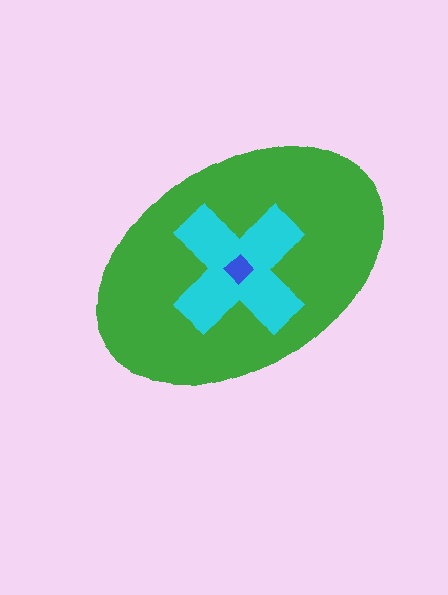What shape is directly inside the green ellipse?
The cyan cross.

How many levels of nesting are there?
3.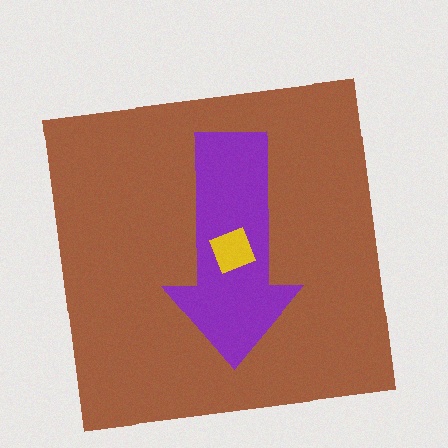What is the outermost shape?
The brown square.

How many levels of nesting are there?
3.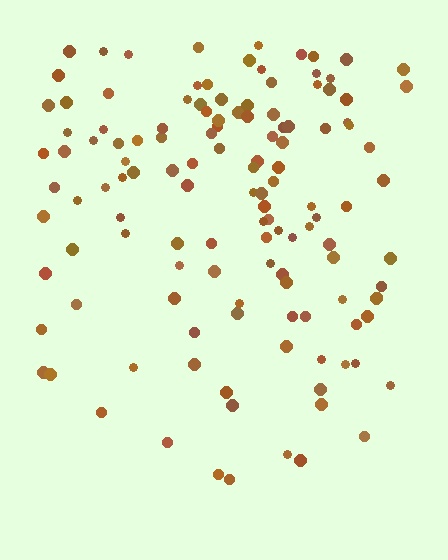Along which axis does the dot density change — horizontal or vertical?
Vertical.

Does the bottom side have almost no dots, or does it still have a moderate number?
Still a moderate number, just noticeably fewer than the top.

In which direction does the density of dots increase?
From bottom to top, with the top side densest.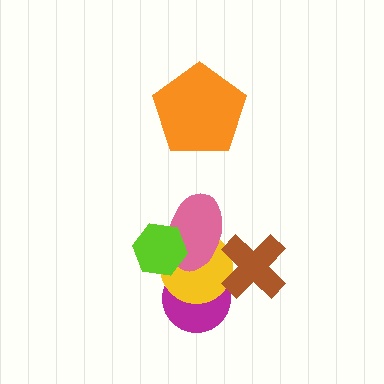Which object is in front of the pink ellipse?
The lime hexagon is in front of the pink ellipse.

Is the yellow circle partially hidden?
Yes, it is partially covered by another shape.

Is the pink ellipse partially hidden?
Yes, it is partially covered by another shape.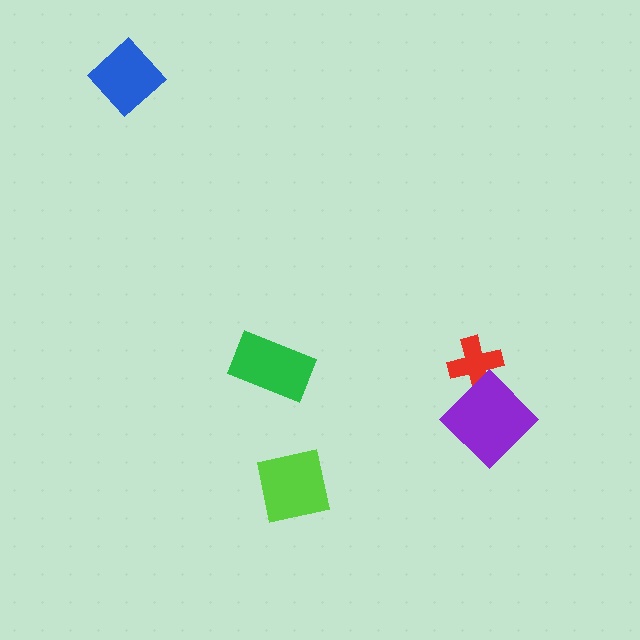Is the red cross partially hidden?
Yes, it is partially covered by another shape.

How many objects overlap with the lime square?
0 objects overlap with the lime square.